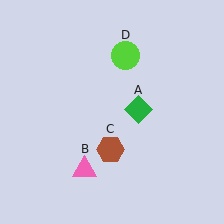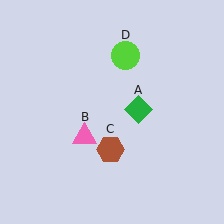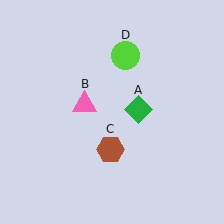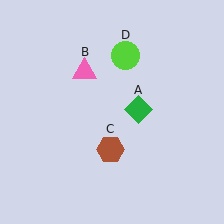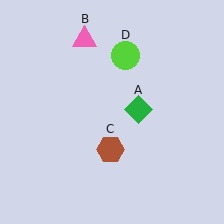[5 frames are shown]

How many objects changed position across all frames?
1 object changed position: pink triangle (object B).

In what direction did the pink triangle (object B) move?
The pink triangle (object B) moved up.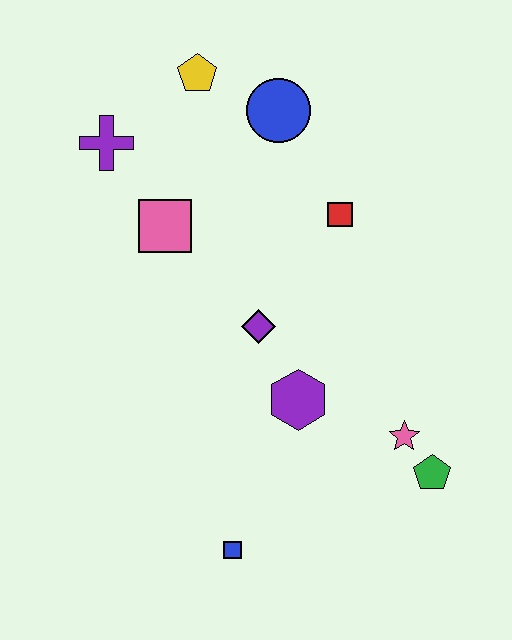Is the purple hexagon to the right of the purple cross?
Yes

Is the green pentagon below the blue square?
No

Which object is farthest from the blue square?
The yellow pentagon is farthest from the blue square.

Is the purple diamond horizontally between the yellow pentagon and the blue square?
No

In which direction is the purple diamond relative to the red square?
The purple diamond is below the red square.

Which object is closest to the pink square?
The purple cross is closest to the pink square.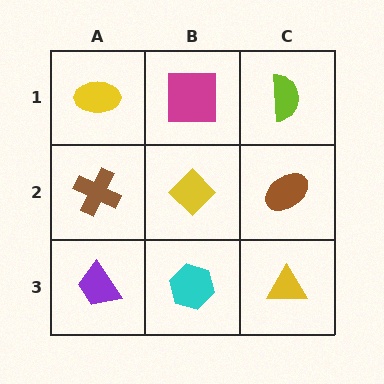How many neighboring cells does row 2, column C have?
3.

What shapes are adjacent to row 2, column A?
A yellow ellipse (row 1, column A), a purple trapezoid (row 3, column A), a yellow diamond (row 2, column B).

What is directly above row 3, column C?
A brown ellipse.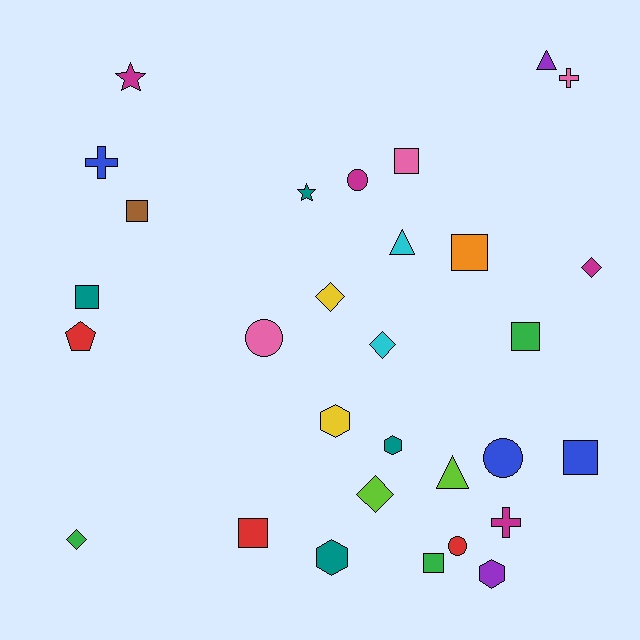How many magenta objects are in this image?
There are 4 magenta objects.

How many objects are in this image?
There are 30 objects.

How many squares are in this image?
There are 8 squares.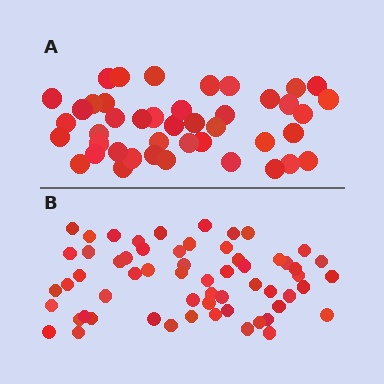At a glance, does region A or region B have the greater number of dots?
Region B (the bottom region) has more dots.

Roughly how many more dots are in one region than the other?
Region B has approximately 15 more dots than region A.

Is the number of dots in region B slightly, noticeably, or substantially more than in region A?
Region B has noticeably more, but not dramatically so. The ratio is roughly 1.4 to 1.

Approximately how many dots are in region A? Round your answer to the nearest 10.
About 40 dots. (The exact count is 43, which rounds to 40.)